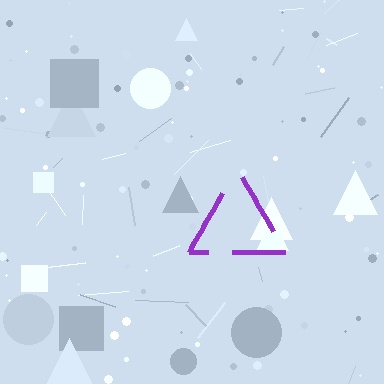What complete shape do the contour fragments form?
The contour fragments form a triangle.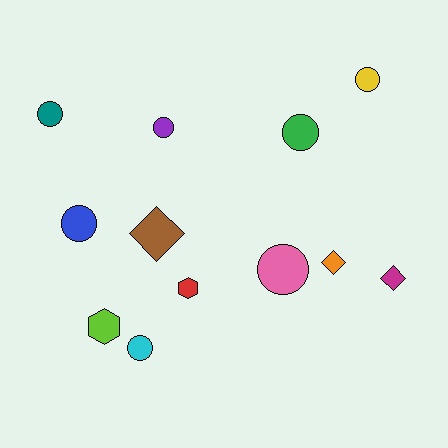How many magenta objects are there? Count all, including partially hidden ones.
There is 1 magenta object.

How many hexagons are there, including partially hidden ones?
There are 2 hexagons.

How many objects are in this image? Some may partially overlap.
There are 12 objects.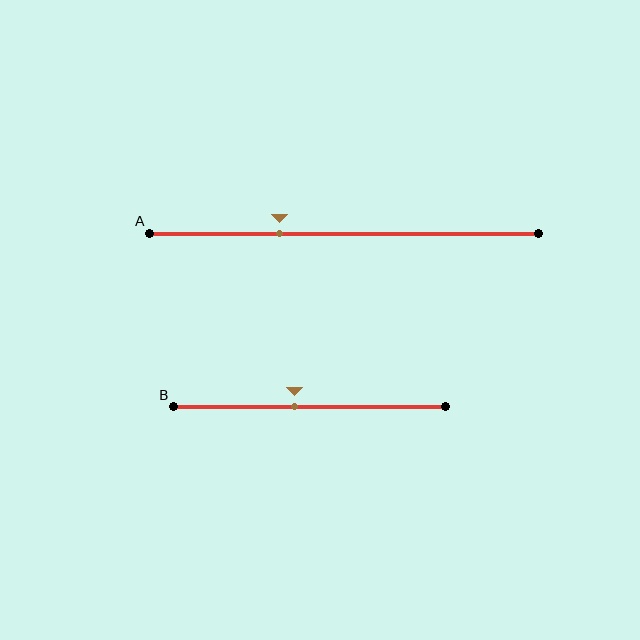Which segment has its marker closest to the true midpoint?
Segment B has its marker closest to the true midpoint.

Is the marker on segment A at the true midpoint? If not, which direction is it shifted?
No, the marker on segment A is shifted to the left by about 17% of the segment length.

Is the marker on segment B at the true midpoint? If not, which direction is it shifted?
No, the marker on segment B is shifted to the left by about 5% of the segment length.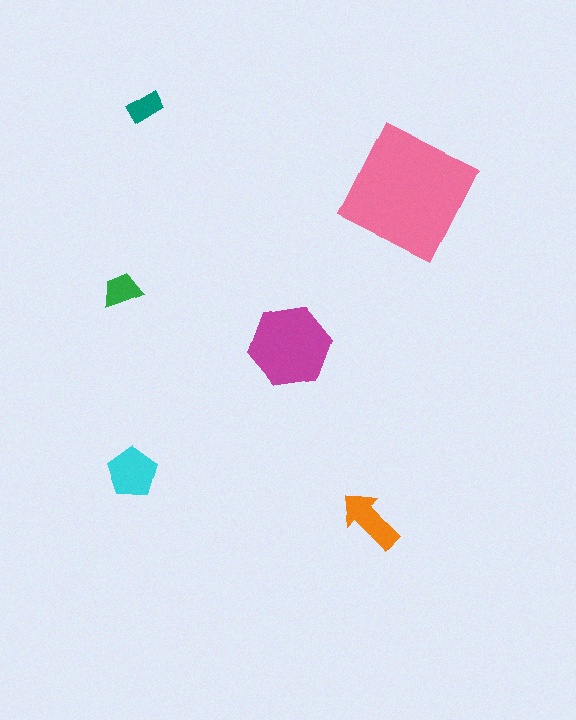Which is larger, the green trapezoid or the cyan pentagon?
The cyan pentagon.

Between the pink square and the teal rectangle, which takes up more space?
The pink square.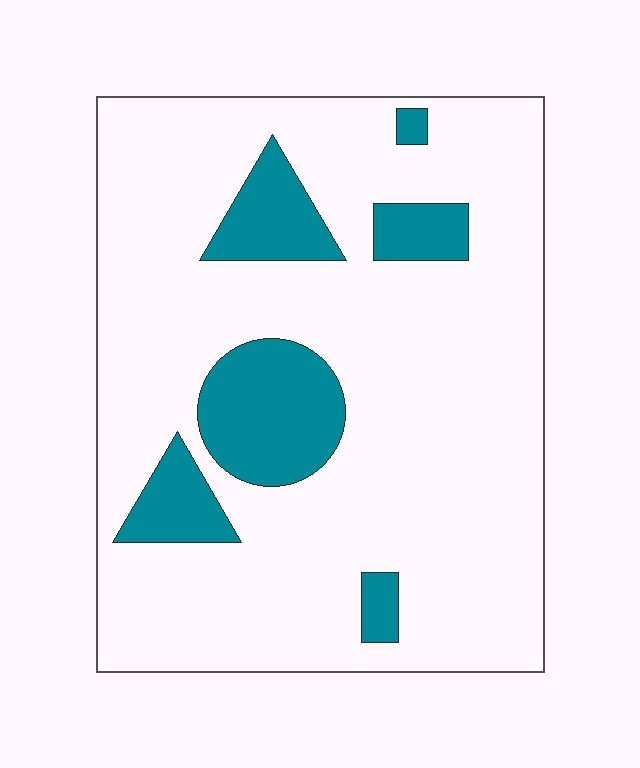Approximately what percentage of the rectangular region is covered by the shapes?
Approximately 15%.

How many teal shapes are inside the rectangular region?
6.